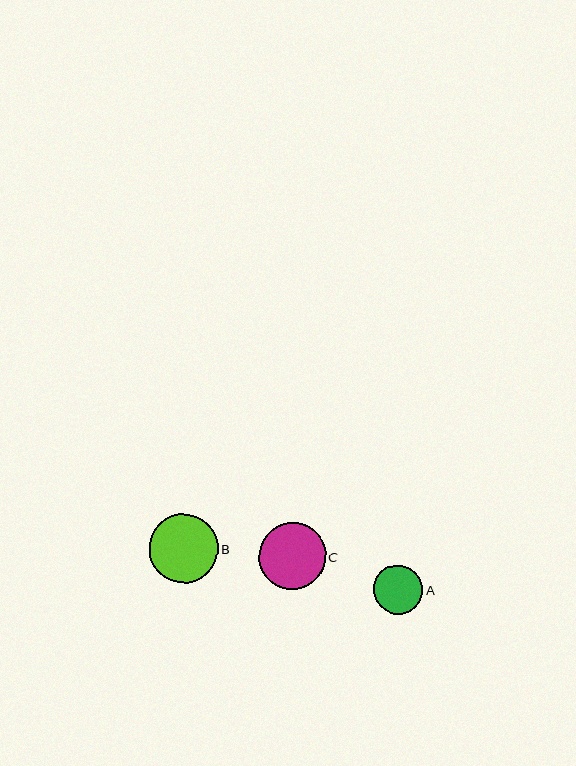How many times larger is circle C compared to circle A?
Circle C is approximately 1.4 times the size of circle A.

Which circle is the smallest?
Circle A is the smallest with a size of approximately 49 pixels.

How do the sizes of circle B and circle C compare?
Circle B and circle C are approximately the same size.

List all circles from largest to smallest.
From largest to smallest: B, C, A.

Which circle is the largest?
Circle B is the largest with a size of approximately 69 pixels.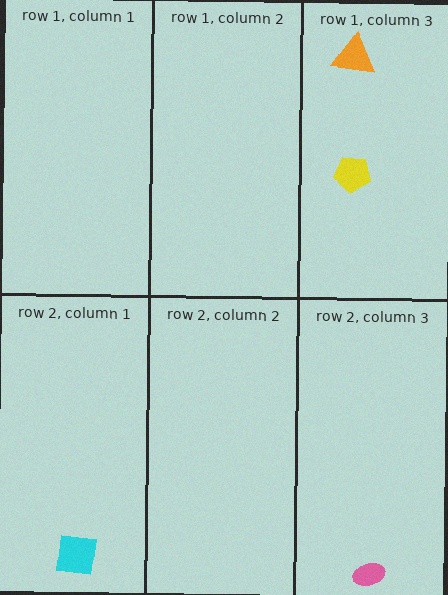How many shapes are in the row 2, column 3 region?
1.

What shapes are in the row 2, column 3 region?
The pink ellipse.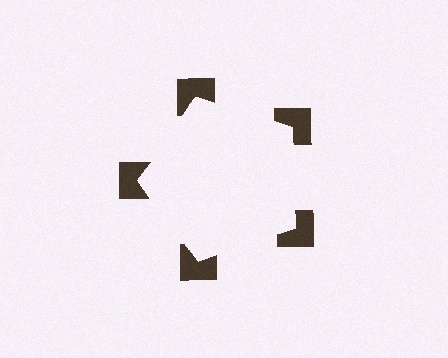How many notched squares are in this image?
There are 5 — one at each vertex of the illusory pentagon.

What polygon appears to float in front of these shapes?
An illusory pentagon — its edges are inferred from the aligned wedge cuts in the notched squares, not physically drawn.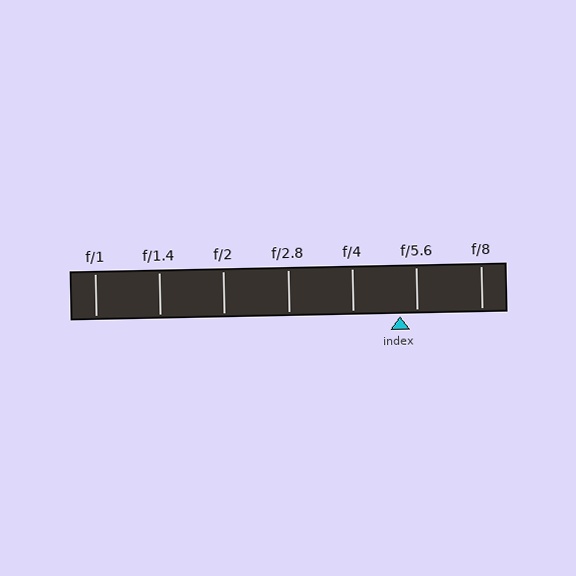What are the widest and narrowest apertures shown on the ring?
The widest aperture shown is f/1 and the narrowest is f/8.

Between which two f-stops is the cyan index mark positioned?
The index mark is between f/4 and f/5.6.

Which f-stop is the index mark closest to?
The index mark is closest to f/5.6.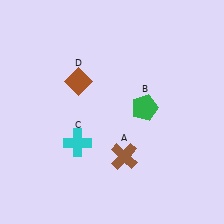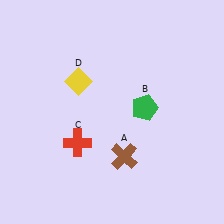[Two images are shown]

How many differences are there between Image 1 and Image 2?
There are 2 differences between the two images.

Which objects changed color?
C changed from cyan to red. D changed from brown to yellow.